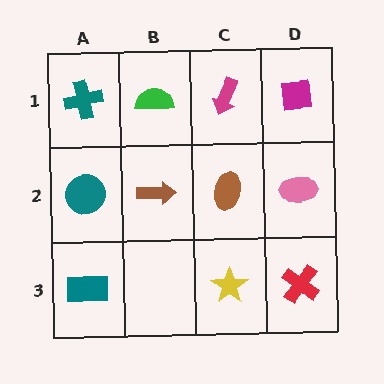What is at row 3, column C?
A yellow star.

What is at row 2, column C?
A brown ellipse.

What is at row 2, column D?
A pink ellipse.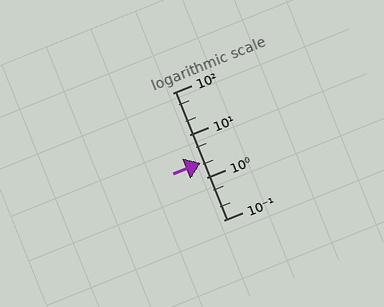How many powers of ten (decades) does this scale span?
The scale spans 3 decades, from 0.1 to 100.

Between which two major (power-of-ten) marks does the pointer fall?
The pointer is between 1 and 10.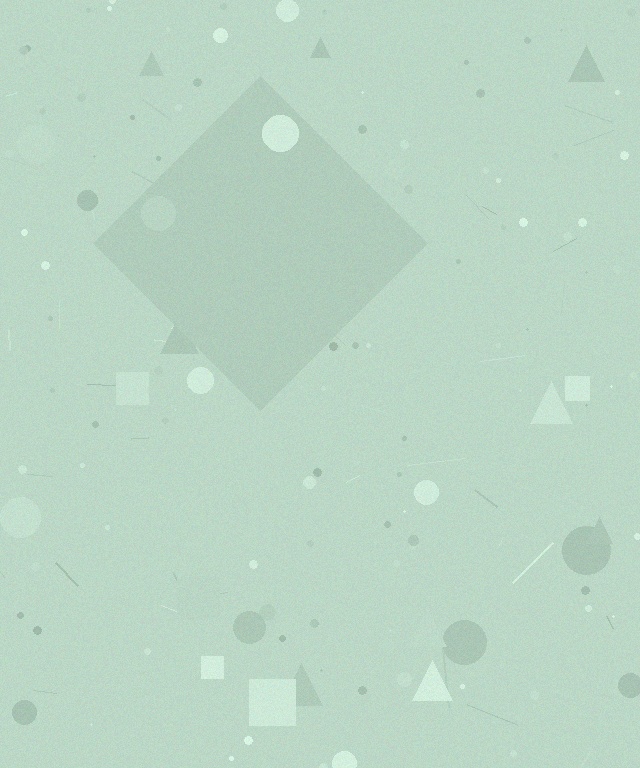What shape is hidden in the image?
A diamond is hidden in the image.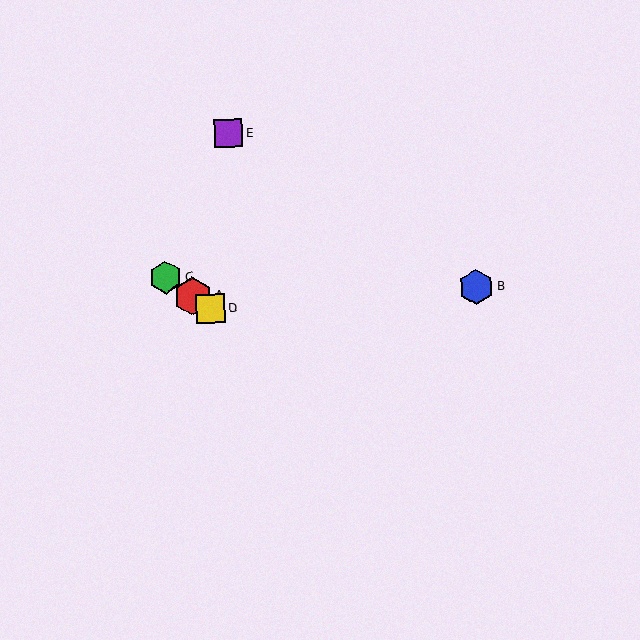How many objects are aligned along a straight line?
3 objects (A, C, D) are aligned along a straight line.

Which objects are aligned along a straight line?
Objects A, C, D are aligned along a straight line.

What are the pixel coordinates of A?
Object A is at (193, 296).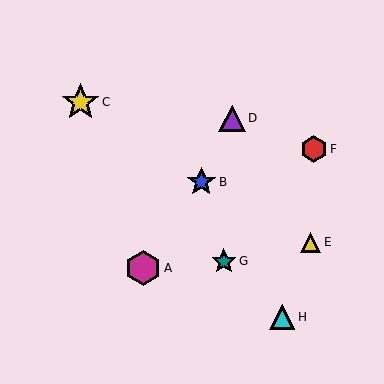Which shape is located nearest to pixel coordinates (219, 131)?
The purple triangle (labeled D) at (232, 118) is nearest to that location.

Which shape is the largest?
The yellow star (labeled C) is the largest.